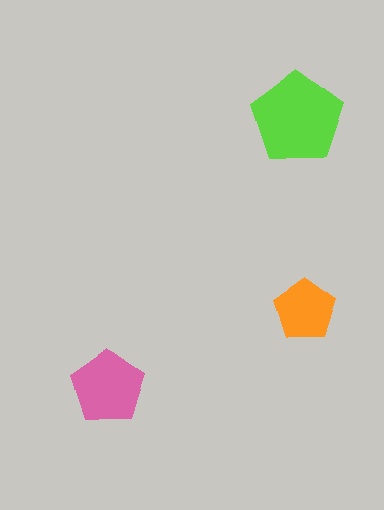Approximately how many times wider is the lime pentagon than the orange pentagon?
About 1.5 times wider.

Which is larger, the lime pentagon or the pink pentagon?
The lime one.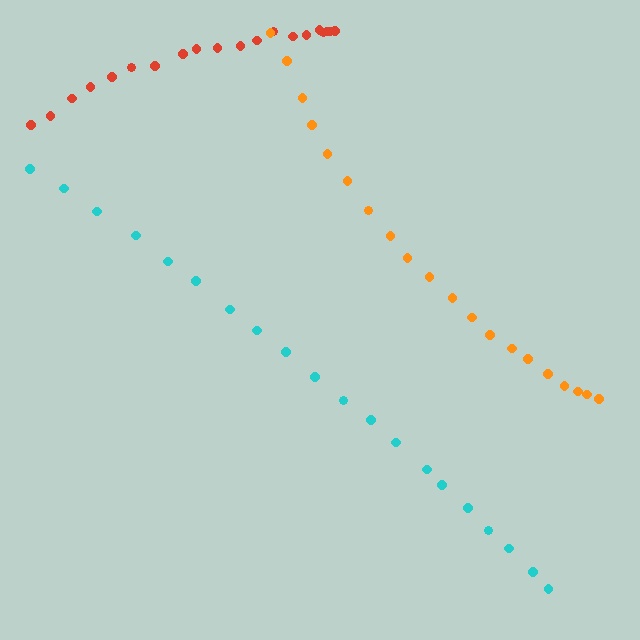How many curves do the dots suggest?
There are 3 distinct paths.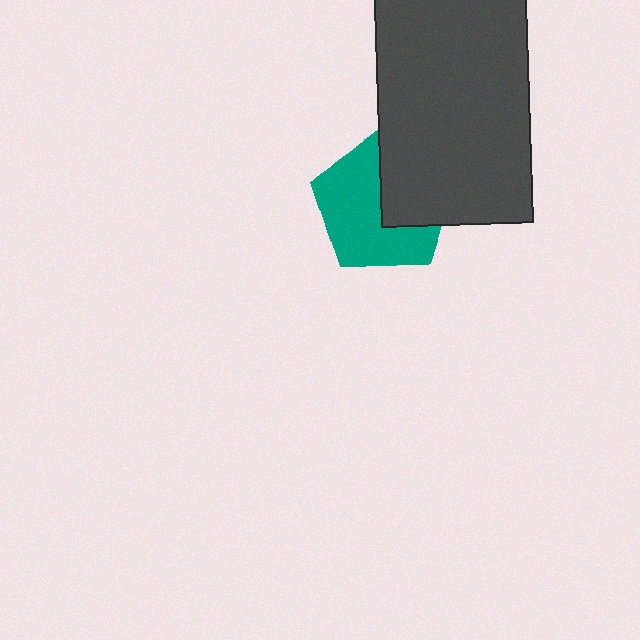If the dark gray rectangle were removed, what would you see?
You would see the complete teal pentagon.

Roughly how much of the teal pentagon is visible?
About half of it is visible (roughly 61%).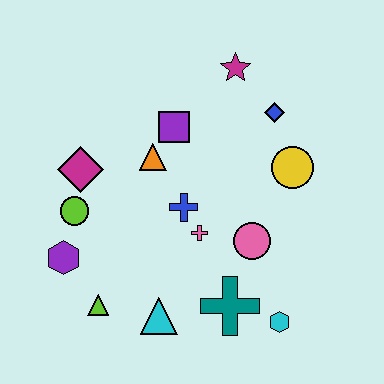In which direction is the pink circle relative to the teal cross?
The pink circle is above the teal cross.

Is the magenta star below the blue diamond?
No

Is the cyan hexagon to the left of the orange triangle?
No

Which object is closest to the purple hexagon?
The lime circle is closest to the purple hexagon.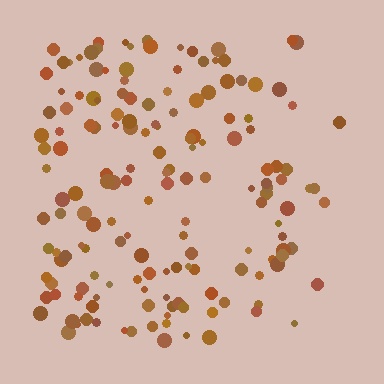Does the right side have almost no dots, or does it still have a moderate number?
Still a moderate number, just noticeably fewer than the left.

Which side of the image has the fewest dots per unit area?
The right.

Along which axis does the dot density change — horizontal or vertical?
Horizontal.